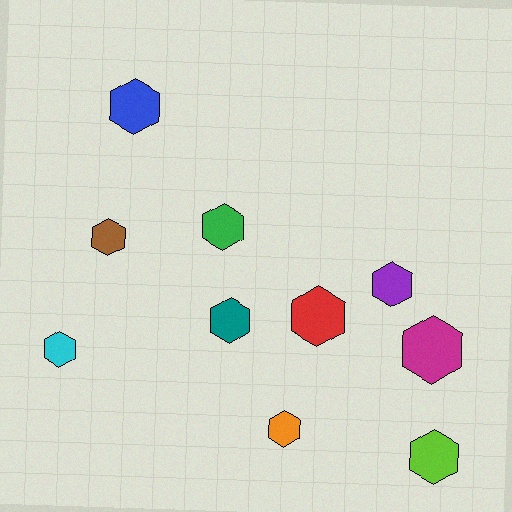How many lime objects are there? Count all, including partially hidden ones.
There is 1 lime object.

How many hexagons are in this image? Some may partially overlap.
There are 10 hexagons.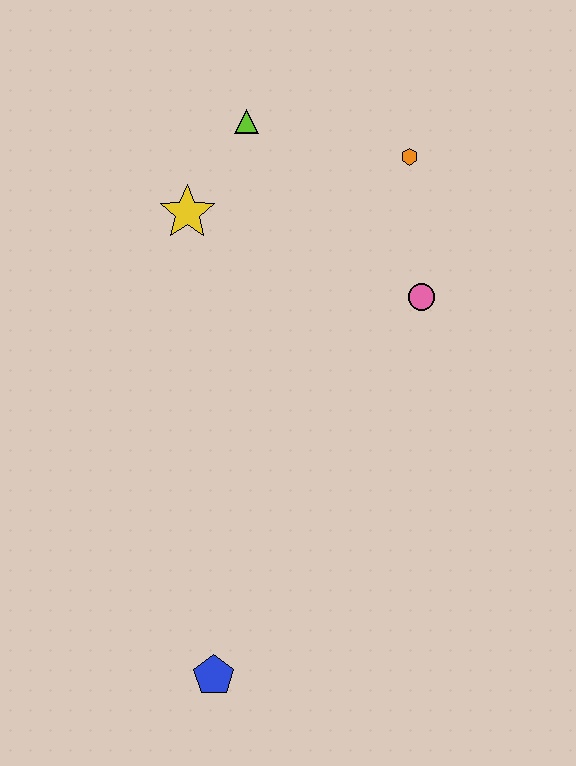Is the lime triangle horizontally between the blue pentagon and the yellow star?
No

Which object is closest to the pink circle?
The orange hexagon is closest to the pink circle.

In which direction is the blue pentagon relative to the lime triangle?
The blue pentagon is below the lime triangle.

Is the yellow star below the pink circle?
No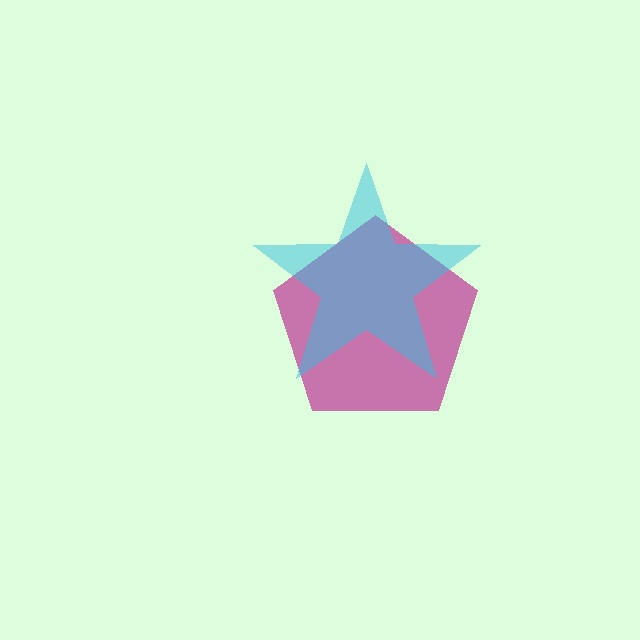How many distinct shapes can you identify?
There are 2 distinct shapes: a magenta pentagon, a cyan star.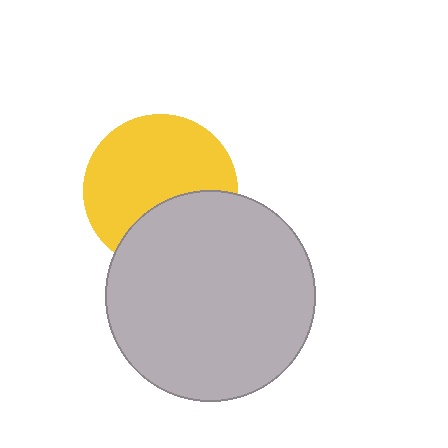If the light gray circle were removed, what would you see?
You would see the complete yellow circle.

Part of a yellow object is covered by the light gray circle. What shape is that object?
It is a circle.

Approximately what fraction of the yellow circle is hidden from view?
Roughly 34% of the yellow circle is hidden behind the light gray circle.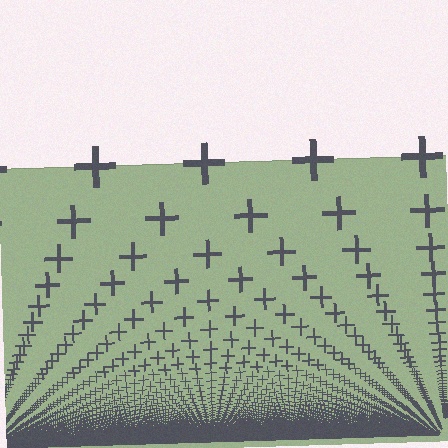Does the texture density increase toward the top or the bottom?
Density increases toward the bottom.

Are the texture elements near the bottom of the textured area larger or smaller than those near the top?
Smaller. The gradient is inverted — elements near the bottom are smaller and denser.